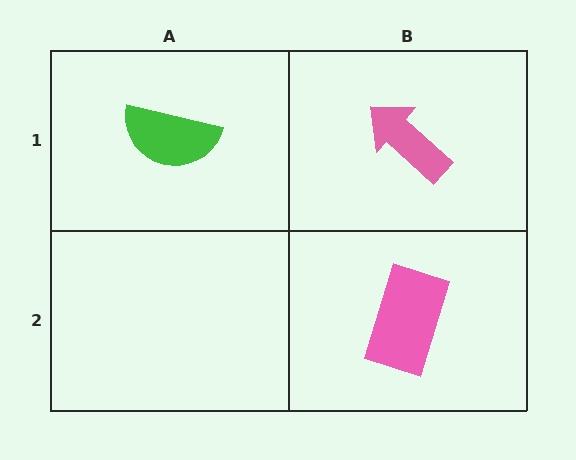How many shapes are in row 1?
2 shapes.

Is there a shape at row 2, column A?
No, that cell is empty.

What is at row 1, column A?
A green semicircle.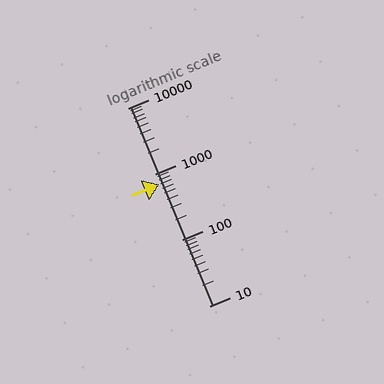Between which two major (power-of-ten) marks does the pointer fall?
The pointer is between 100 and 1000.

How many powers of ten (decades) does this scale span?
The scale spans 3 decades, from 10 to 10000.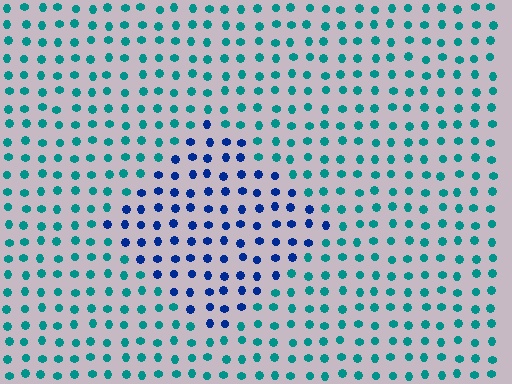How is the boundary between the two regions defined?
The boundary is defined purely by a slight shift in hue (about 46 degrees). Spacing, size, and orientation are identical on both sides.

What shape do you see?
I see a diamond.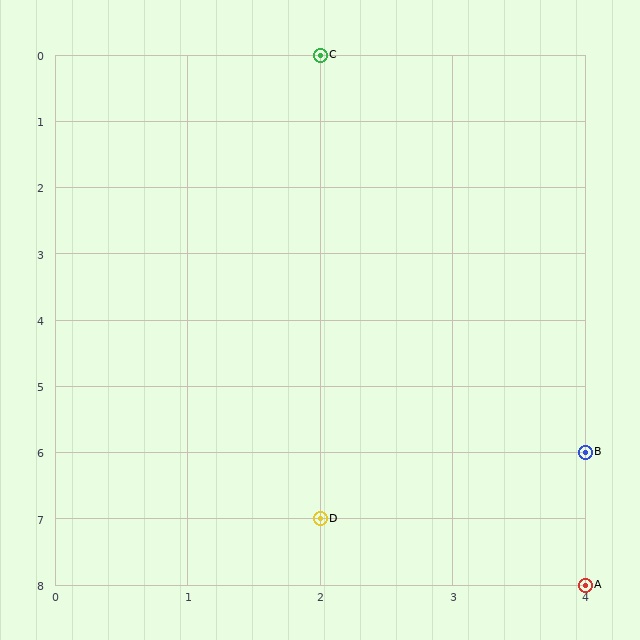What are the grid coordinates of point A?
Point A is at grid coordinates (4, 8).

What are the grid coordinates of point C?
Point C is at grid coordinates (2, 0).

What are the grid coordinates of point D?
Point D is at grid coordinates (2, 7).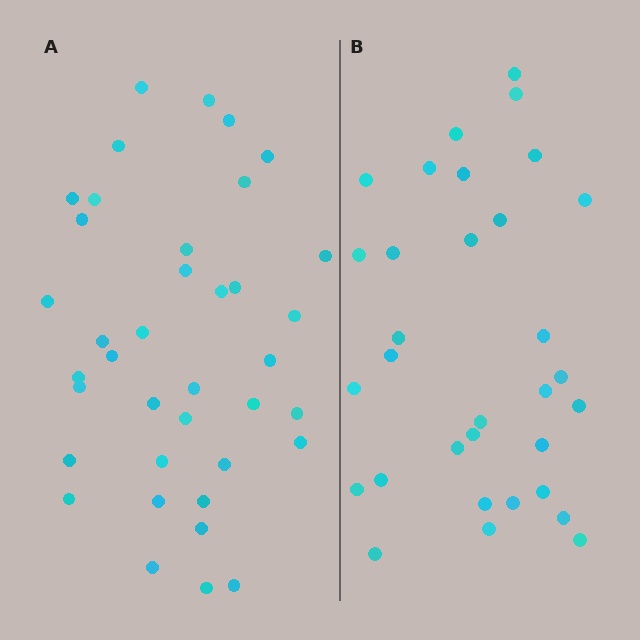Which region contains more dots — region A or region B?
Region A (the left region) has more dots.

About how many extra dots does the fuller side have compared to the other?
Region A has about 6 more dots than region B.